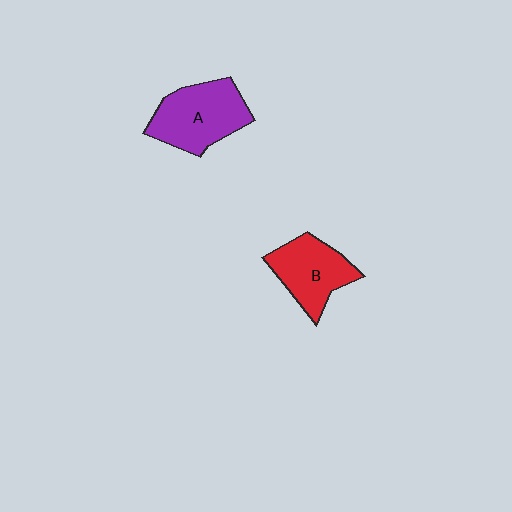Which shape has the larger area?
Shape A (purple).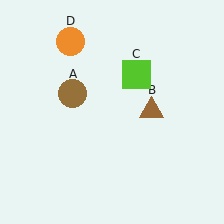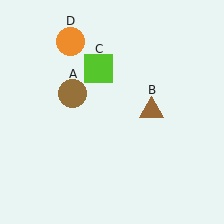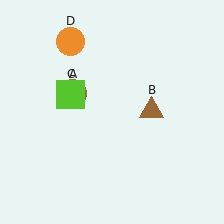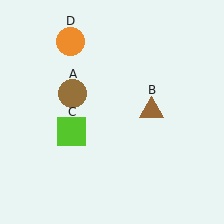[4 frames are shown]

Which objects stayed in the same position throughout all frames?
Brown circle (object A) and brown triangle (object B) and orange circle (object D) remained stationary.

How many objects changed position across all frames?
1 object changed position: lime square (object C).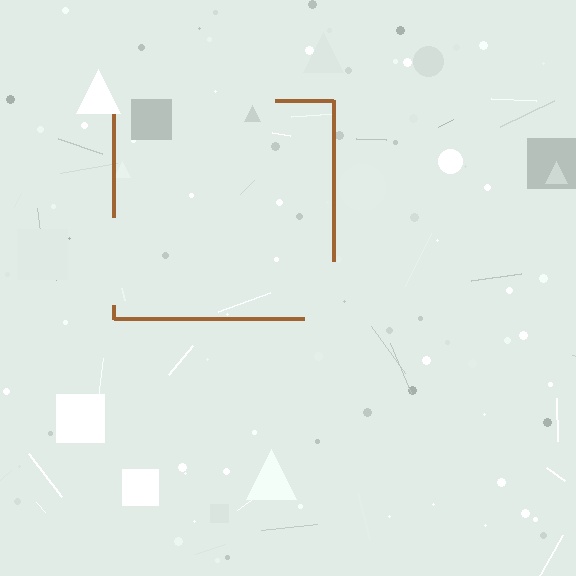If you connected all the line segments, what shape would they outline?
They would outline a square.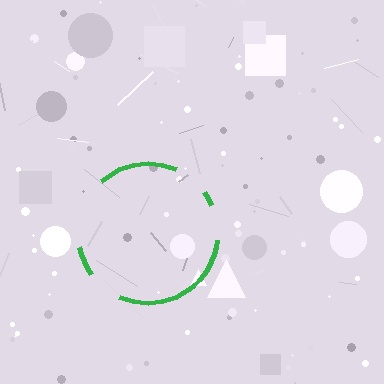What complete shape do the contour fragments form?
The contour fragments form a circle.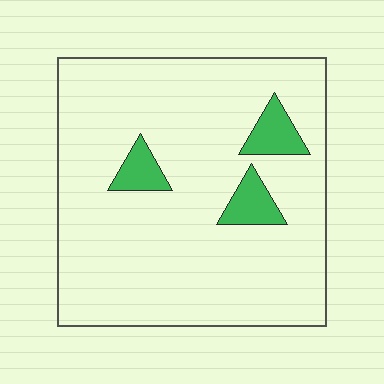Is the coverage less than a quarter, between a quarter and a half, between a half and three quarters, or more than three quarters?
Less than a quarter.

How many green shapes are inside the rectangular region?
3.